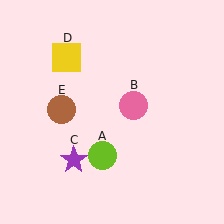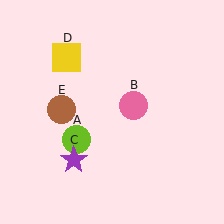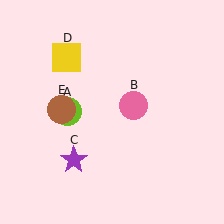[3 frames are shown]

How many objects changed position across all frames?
1 object changed position: lime circle (object A).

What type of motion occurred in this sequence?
The lime circle (object A) rotated clockwise around the center of the scene.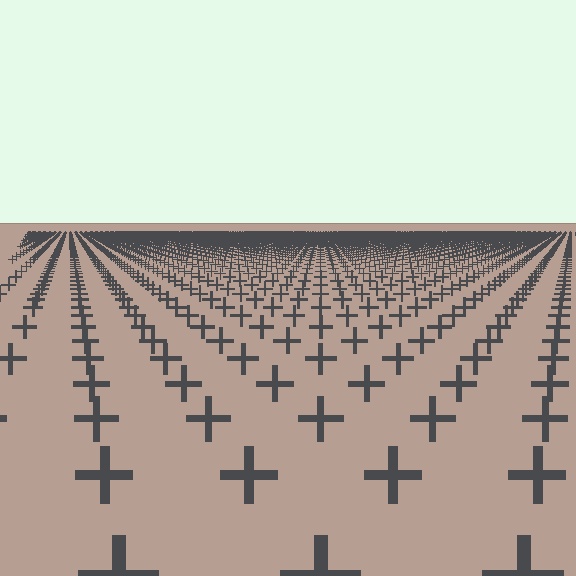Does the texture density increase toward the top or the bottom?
Density increases toward the top.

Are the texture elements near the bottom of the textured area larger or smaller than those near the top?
Larger. Near the bottom, elements are closer to the viewer and appear at a bigger on-screen size.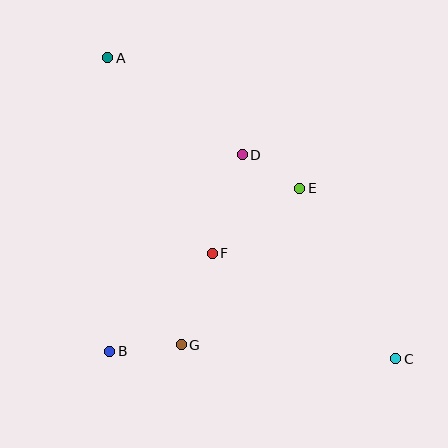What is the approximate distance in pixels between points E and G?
The distance between E and G is approximately 196 pixels.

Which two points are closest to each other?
Points D and E are closest to each other.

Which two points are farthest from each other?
Points A and C are farthest from each other.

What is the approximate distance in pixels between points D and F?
The distance between D and F is approximately 103 pixels.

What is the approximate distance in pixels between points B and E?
The distance between B and E is approximately 250 pixels.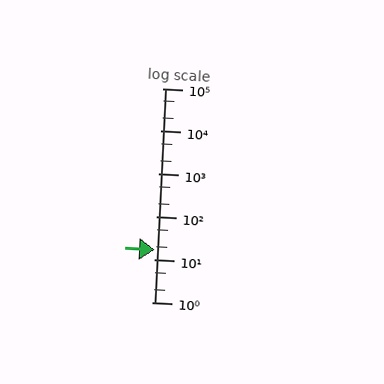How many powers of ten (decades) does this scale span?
The scale spans 5 decades, from 1 to 100000.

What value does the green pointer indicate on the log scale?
The pointer indicates approximately 17.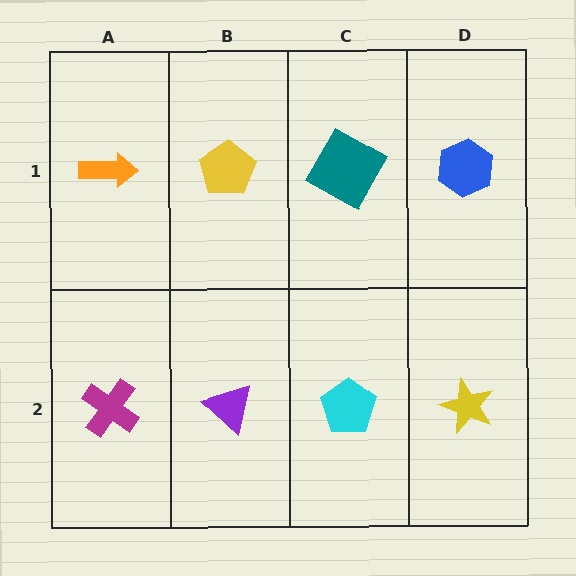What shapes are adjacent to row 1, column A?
A magenta cross (row 2, column A), a yellow pentagon (row 1, column B).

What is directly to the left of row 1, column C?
A yellow pentagon.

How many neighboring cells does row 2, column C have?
3.